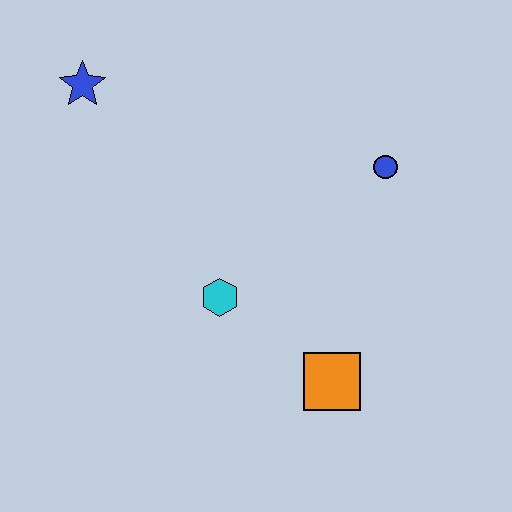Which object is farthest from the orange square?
The blue star is farthest from the orange square.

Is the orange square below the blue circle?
Yes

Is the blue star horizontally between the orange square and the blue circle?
No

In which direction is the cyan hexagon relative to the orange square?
The cyan hexagon is to the left of the orange square.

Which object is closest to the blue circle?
The cyan hexagon is closest to the blue circle.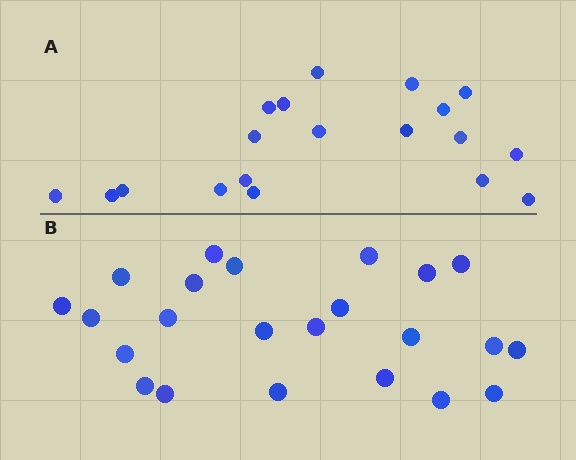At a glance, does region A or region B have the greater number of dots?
Region B (the bottom region) has more dots.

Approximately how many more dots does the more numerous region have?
Region B has about 4 more dots than region A.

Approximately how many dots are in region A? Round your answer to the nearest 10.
About 20 dots. (The exact count is 19, which rounds to 20.)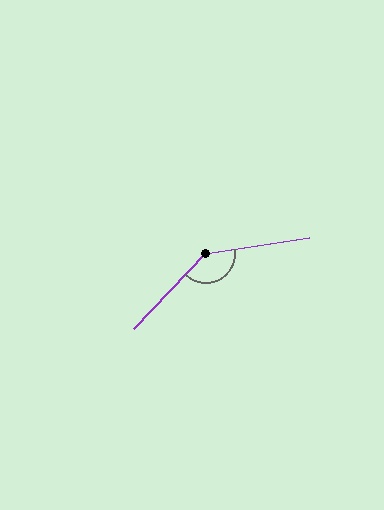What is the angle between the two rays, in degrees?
Approximately 142 degrees.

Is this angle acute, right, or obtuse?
It is obtuse.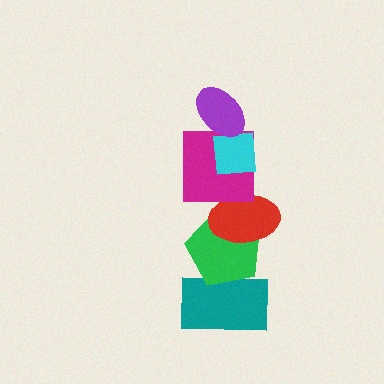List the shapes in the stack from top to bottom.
From top to bottom: the purple ellipse, the cyan square, the magenta square, the red ellipse, the green pentagon, the teal rectangle.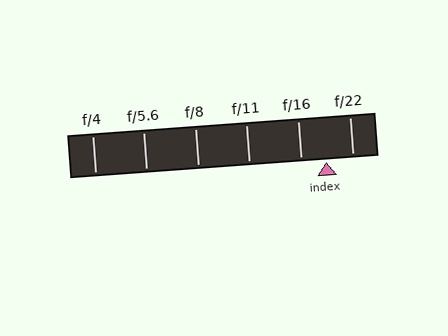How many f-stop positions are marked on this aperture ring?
There are 6 f-stop positions marked.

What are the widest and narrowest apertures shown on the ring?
The widest aperture shown is f/4 and the narrowest is f/22.